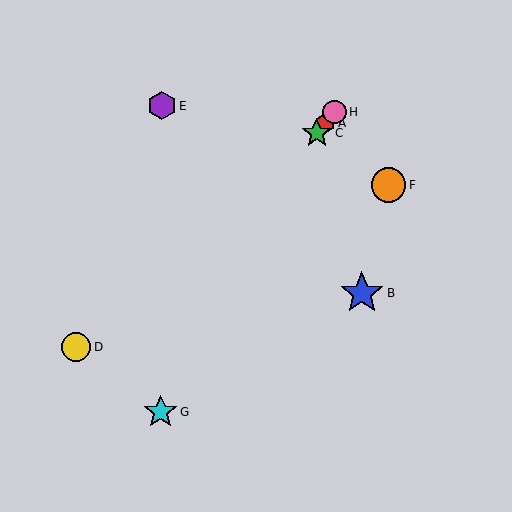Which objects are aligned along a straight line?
Objects A, C, H are aligned along a straight line.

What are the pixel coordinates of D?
Object D is at (76, 347).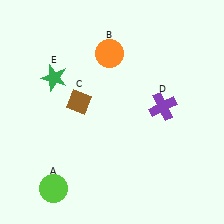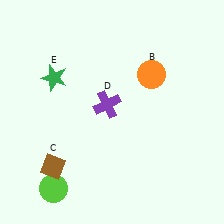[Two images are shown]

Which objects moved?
The objects that moved are: the orange circle (B), the brown diamond (C), the purple cross (D).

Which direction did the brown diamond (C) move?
The brown diamond (C) moved down.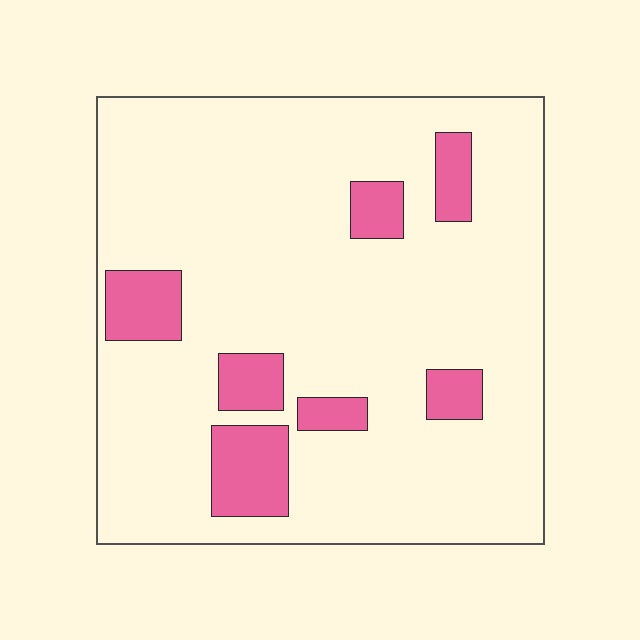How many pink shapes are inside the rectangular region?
7.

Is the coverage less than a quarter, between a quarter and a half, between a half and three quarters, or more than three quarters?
Less than a quarter.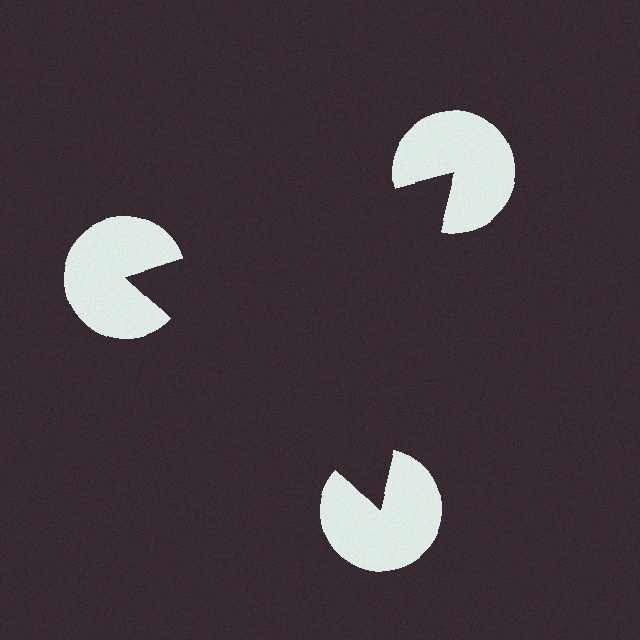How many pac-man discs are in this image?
There are 3 — one at each vertex of the illusory triangle.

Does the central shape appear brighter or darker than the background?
It typically appears slightly darker than the background, even though no actual brightness change is drawn.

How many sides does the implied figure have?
3 sides.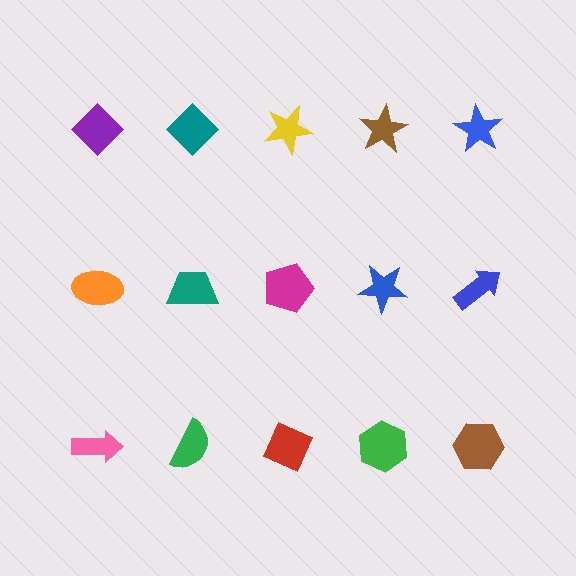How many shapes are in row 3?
5 shapes.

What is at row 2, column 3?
A magenta pentagon.